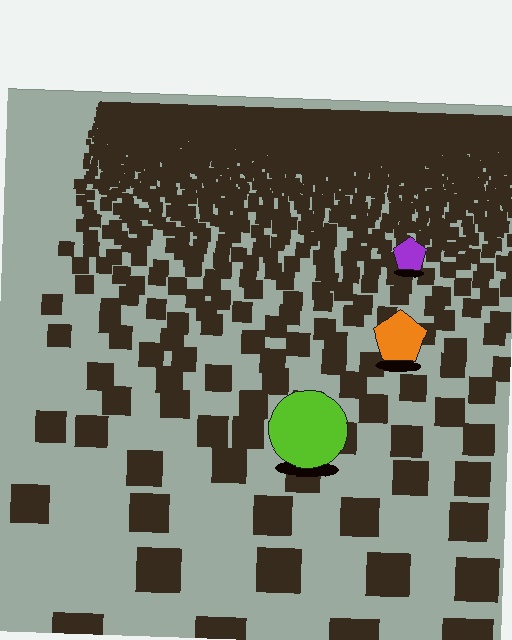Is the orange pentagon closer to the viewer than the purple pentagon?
Yes. The orange pentagon is closer — you can tell from the texture gradient: the ground texture is coarser near it.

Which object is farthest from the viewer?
The purple pentagon is farthest from the viewer. It appears smaller and the ground texture around it is denser.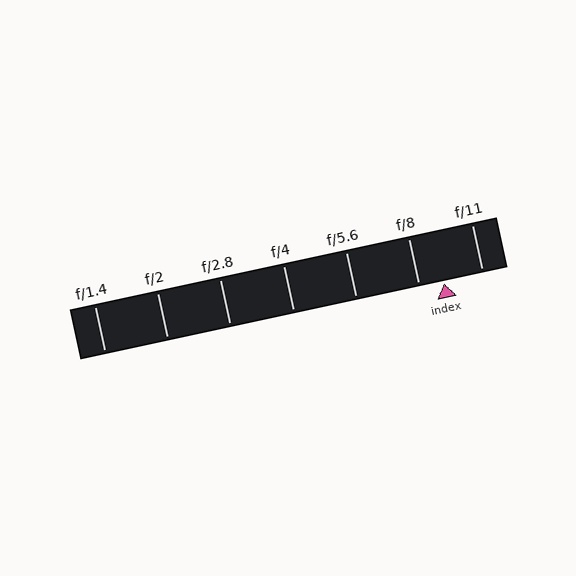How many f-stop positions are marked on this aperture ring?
There are 7 f-stop positions marked.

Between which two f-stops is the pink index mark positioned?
The index mark is between f/8 and f/11.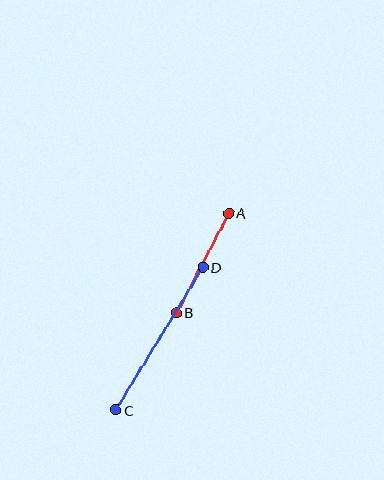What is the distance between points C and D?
The distance is approximately 167 pixels.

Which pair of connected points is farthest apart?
Points C and D are farthest apart.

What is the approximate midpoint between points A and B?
The midpoint is at approximately (203, 263) pixels.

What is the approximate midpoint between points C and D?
The midpoint is at approximately (160, 339) pixels.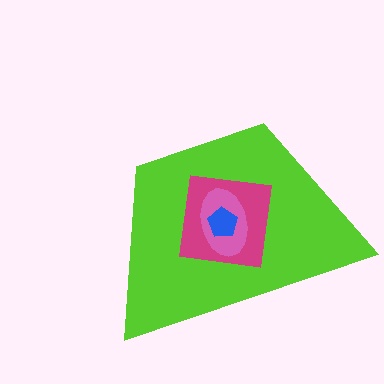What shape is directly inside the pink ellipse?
The blue pentagon.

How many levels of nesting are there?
4.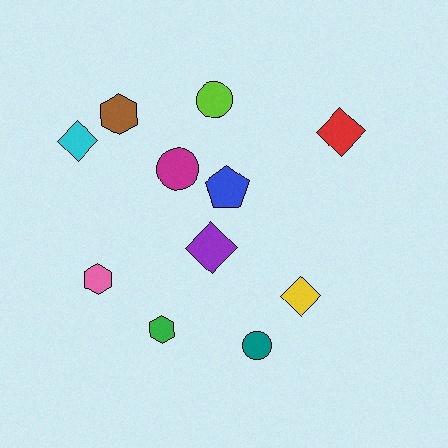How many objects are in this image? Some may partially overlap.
There are 11 objects.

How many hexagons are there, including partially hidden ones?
There are 3 hexagons.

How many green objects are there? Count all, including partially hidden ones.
There is 1 green object.